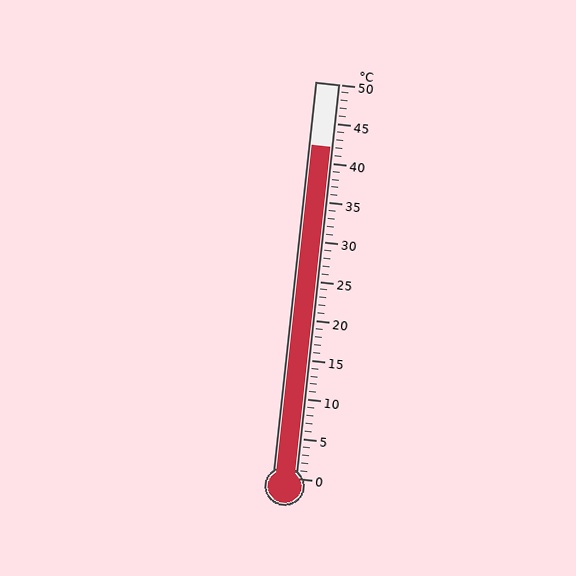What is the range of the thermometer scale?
The thermometer scale ranges from 0°C to 50°C.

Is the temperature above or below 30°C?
The temperature is above 30°C.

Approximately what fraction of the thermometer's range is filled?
The thermometer is filled to approximately 85% of its range.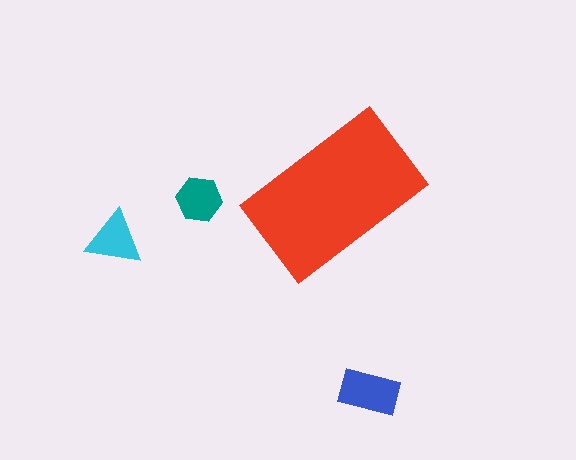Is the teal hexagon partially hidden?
No, the teal hexagon is fully visible.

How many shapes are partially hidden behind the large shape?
0 shapes are partially hidden.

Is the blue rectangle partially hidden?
No, the blue rectangle is fully visible.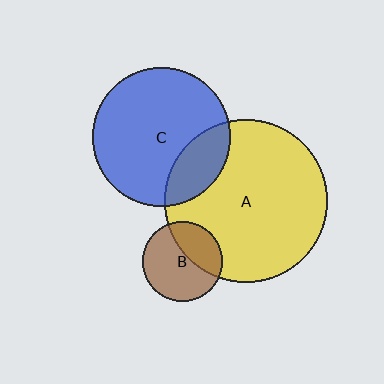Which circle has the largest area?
Circle A (yellow).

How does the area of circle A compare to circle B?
Approximately 4.2 times.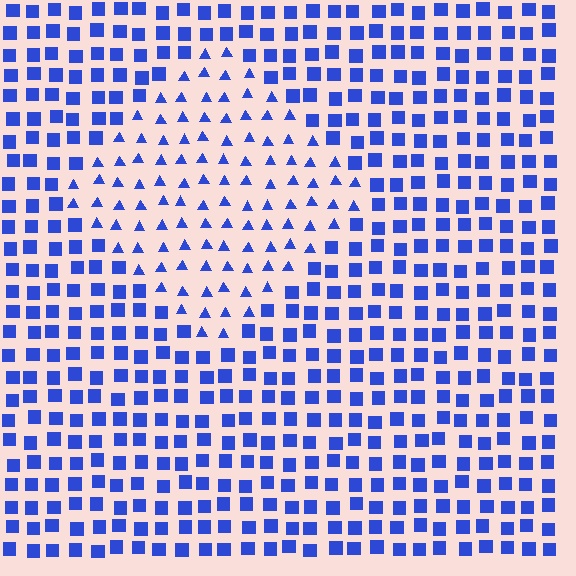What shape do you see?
I see a diamond.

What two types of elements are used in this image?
The image uses triangles inside the diamond region and squares outside it.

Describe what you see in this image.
The image is filled with small blue elements arranged in a uniform grid. A diamond-shaped region contains triangles, while the surrounding area contains squares. The boundary is defined purely by the change in element shape.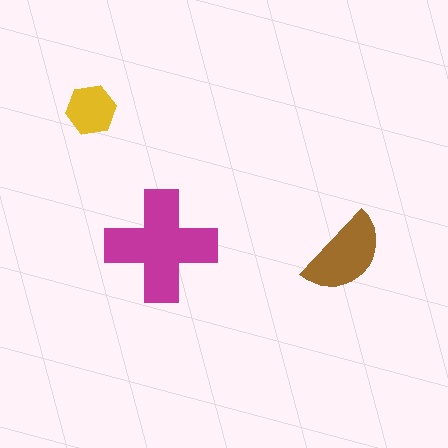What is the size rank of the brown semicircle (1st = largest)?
2nd.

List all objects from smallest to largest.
The yellow hexagon, the brown semicircle, the magenta cross.